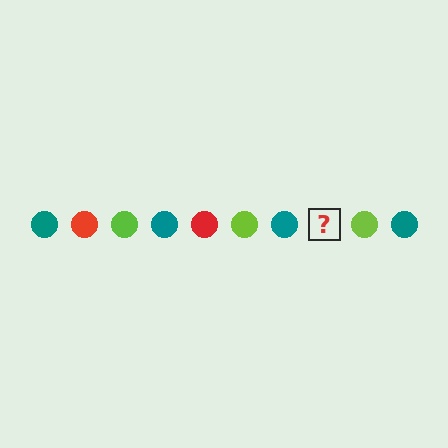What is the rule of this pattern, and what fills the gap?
The rule is that the pattern cycles through teal, red, lime circles. The gap should be filled with a red circle.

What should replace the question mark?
The question mark should be replaced with a red circle.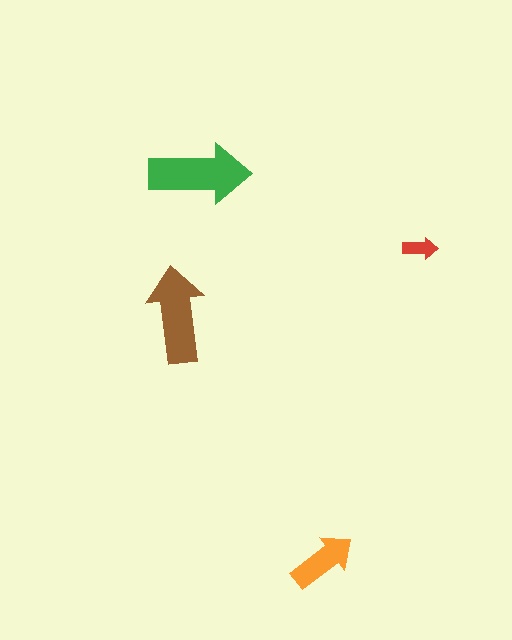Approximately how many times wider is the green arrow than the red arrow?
About 3 times wider.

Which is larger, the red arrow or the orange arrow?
The orange one.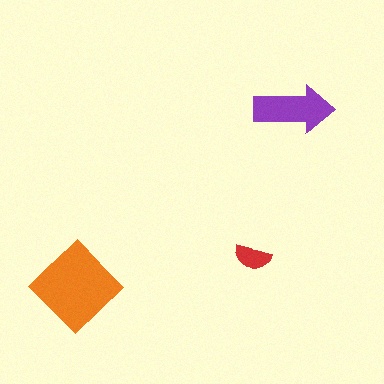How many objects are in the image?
There are 3 objects in the image.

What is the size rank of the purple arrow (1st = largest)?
2nd.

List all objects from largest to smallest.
The orange diamond, the purple arrow, the red semicircle.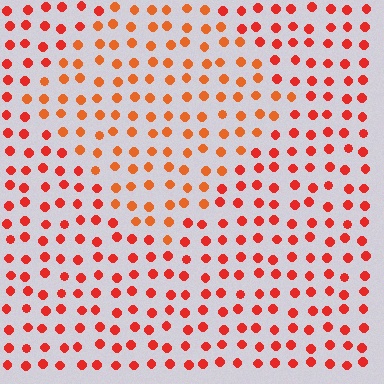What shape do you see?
I see a diamond.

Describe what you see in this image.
The image is filled with small red elements in a uniform arrangement. A diamond-shaped region is visible where the elements are tinted to a slightly different hue, forming a subtle color boundary.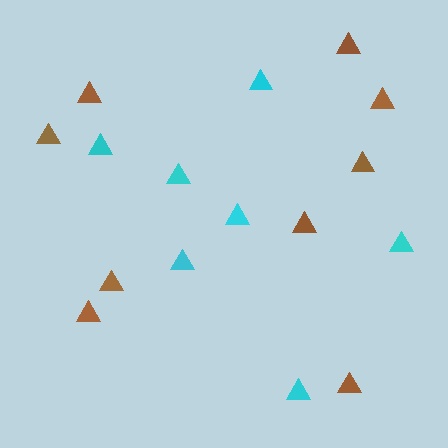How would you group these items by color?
There are 2 groups: one group of brown triangles (9) and one group of cyan triangles (7).